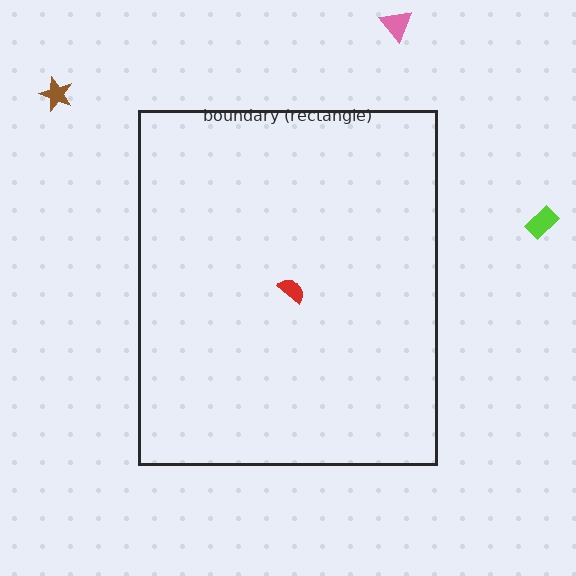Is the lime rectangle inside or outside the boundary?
Outside.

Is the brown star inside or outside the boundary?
Outside.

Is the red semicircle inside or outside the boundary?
Inside.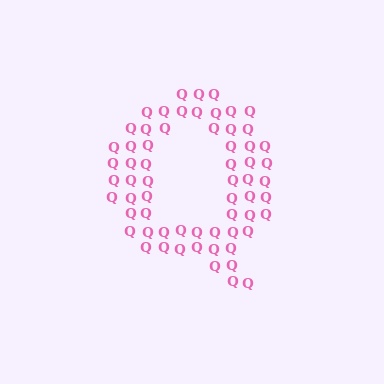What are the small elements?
The small elements are letter Q's.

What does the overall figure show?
The overall figure shows the letter Q.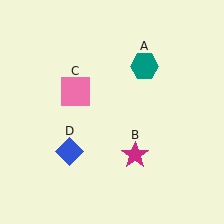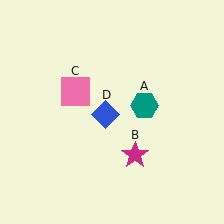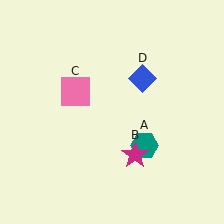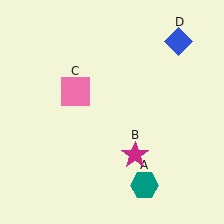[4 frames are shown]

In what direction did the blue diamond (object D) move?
The blue diamond (object D) moved up and to the right.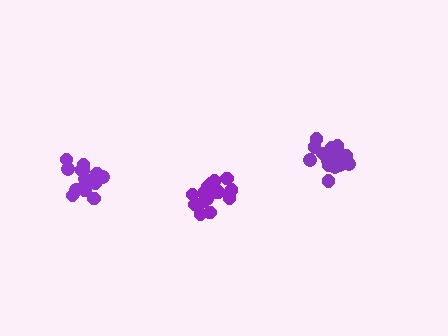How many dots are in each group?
Group 1: 17 dots, Group 2: 18 dots, Group 3: 21 dots (56 total).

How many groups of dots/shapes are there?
There are 3 groups.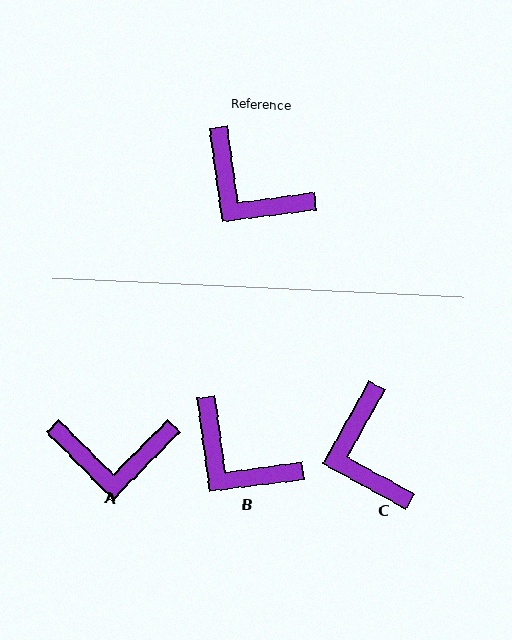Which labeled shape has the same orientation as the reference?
B.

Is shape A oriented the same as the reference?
No, it is off by about 37 degrees.